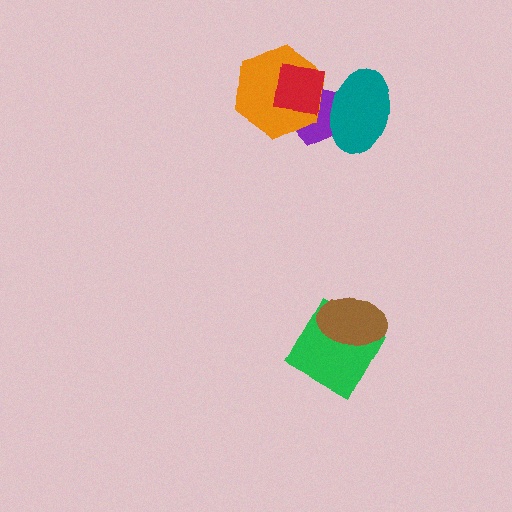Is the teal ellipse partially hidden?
Yes, it is partially covered by another shape.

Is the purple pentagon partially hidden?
Yes, it is partially covered by another shape.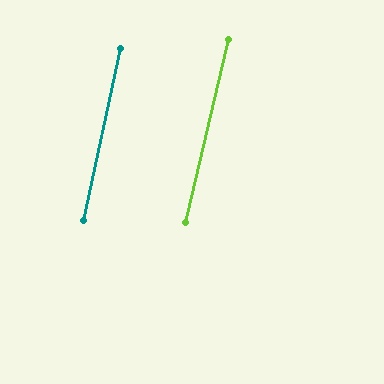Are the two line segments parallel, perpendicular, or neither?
Parallel — their directions differ by only 0.9°.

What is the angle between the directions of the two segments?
Approximately 1 degree.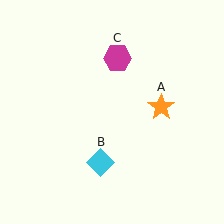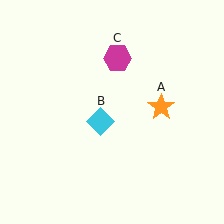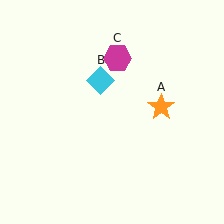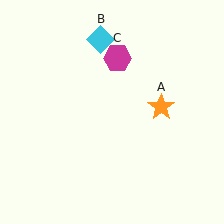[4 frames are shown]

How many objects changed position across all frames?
1 object changed position: cyan diamond (object B).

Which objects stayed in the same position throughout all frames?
Orange star (object A) and magenta hexagon (object C) remained stationary.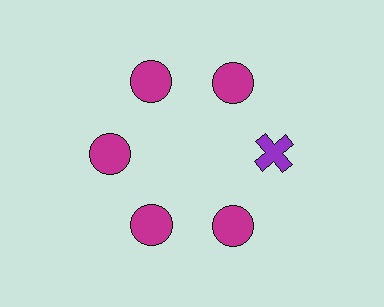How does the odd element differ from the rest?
It differs in both color (purple instead of magenta) and shape (cross instead of circle).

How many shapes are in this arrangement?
There are 6 shapes arranged in a ring pattern.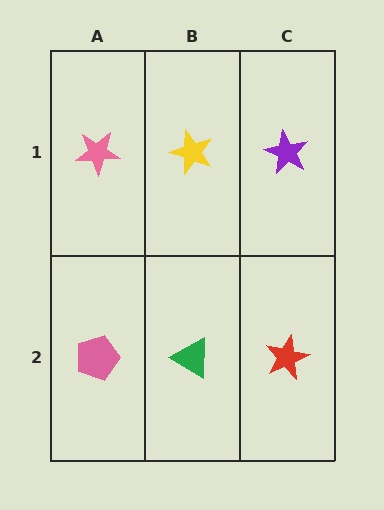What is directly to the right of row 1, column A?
A yellow star.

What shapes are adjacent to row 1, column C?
A red star (row 2, column C), a yellow star (row 1, column B).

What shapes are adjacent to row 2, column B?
A yellow star (row 1, column B), a pink pentagon (row 2, column A), a red star (row 2, column C).